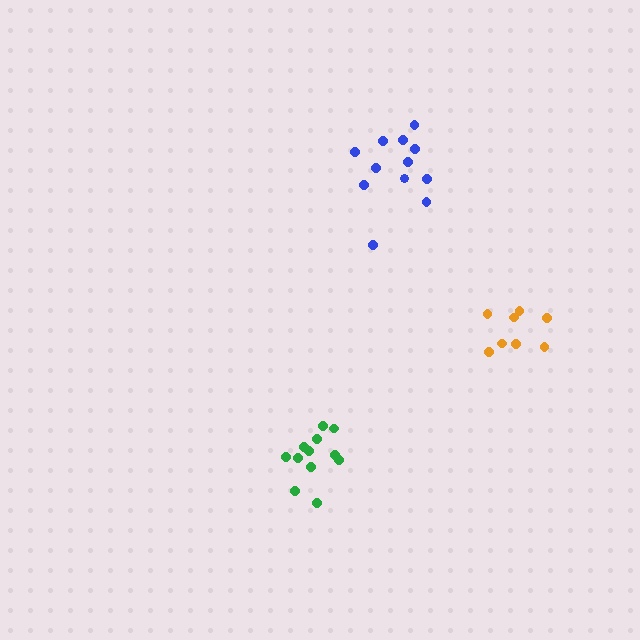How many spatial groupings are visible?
There are 3 spatial groupings.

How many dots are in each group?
Group 1: 12 dots, Group 2: 8 dots, Group 3: 12 dots (32 total).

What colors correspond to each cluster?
The clusters are colored: blue, orange, green.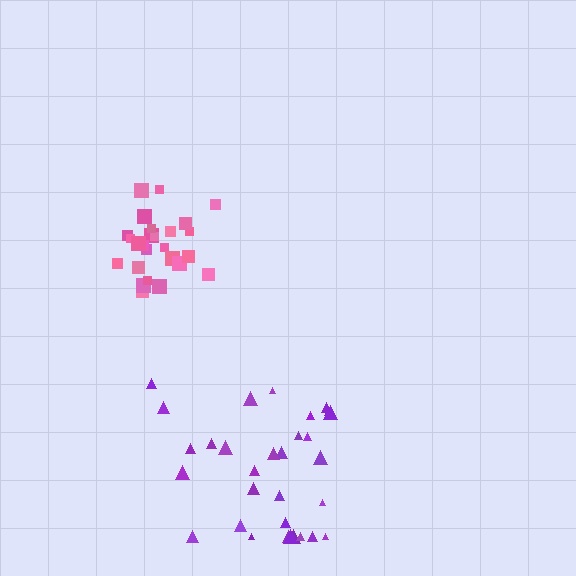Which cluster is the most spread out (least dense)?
Purple.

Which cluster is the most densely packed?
Pink.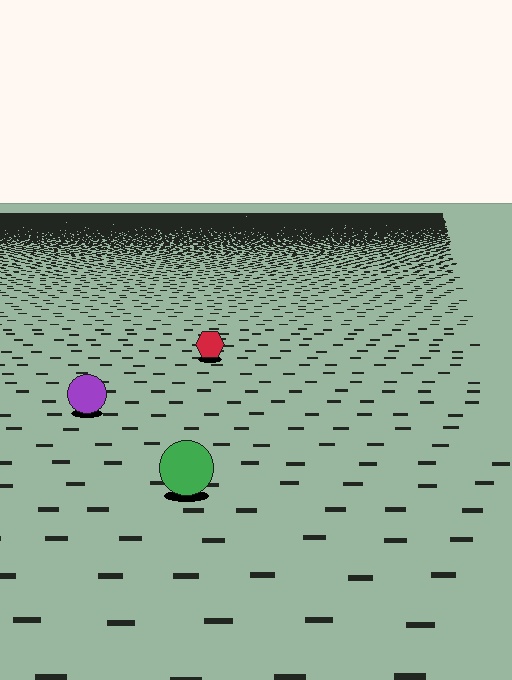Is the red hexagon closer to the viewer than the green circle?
No. The green circle is closer — you can tell from the texture gradient: the ground texture is coarser near it.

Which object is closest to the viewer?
The green circle is closest. The texture marks near it are larger and more spread out.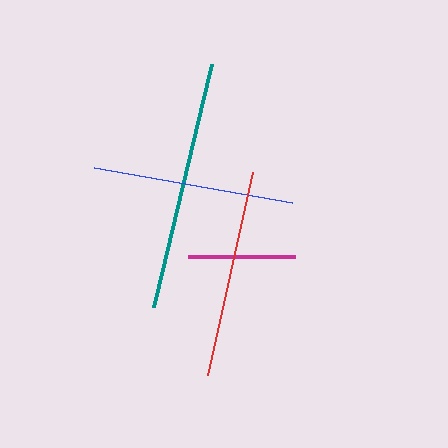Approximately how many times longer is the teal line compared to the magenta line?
The teal line is approximately 2.3 times the length of the magenta line.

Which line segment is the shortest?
The magenta line is the shortest at approximately 107 pixels.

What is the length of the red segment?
The red segment is approximately 208 pixels long.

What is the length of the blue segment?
The blue segment is approximately 201 pixels long.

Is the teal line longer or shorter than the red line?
The teal line is longer than the red line.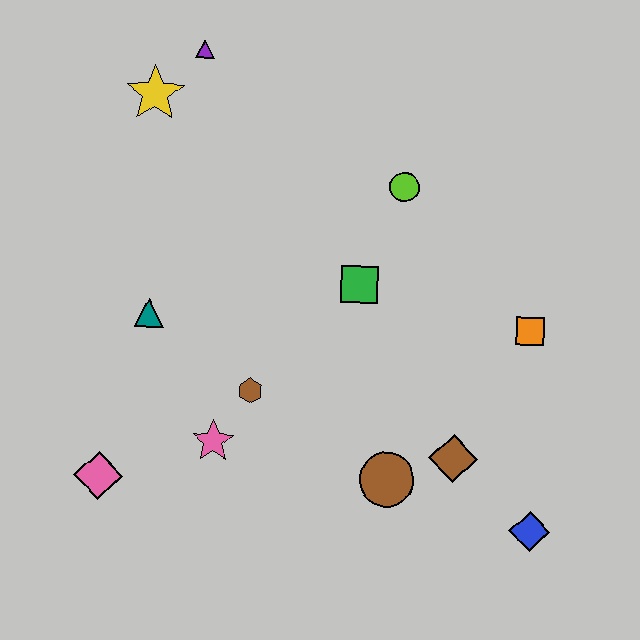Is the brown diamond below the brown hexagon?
Yes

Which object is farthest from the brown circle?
The purple triangle is farthest from the brown circle.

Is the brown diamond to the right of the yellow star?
Yes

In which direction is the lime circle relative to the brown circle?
The lime circle is above the brown circle.